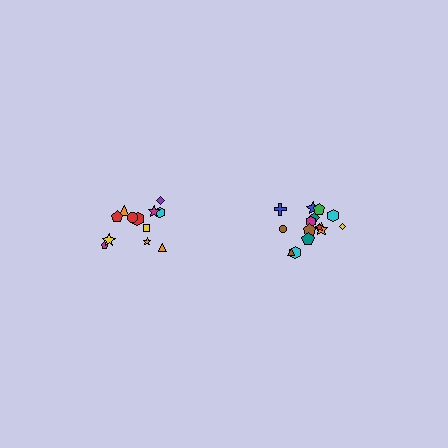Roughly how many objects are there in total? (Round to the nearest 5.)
Roughly 25 objects in total.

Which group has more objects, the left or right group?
The right group.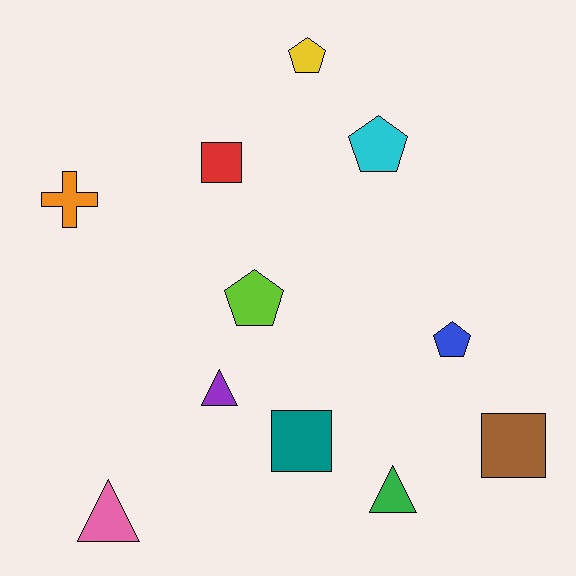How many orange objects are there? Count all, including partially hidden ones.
There is 1 orange object.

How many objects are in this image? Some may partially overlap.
There are 11 objects.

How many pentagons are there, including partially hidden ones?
There are 4 pentagons.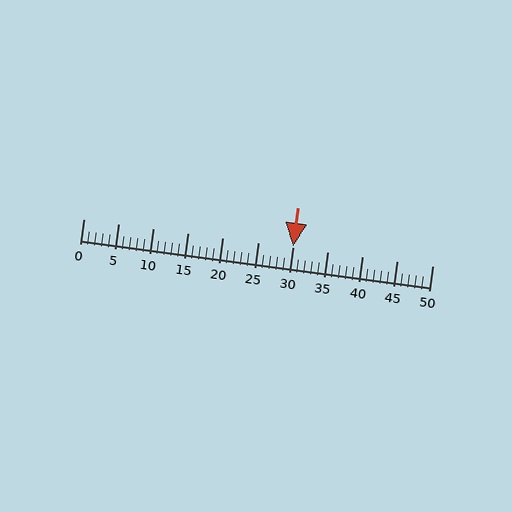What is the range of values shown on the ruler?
The ruler shows values from 0 to 50.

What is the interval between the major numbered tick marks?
The major tick marks are spaced 5 units apart.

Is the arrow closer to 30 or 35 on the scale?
The arrow is closer to 30.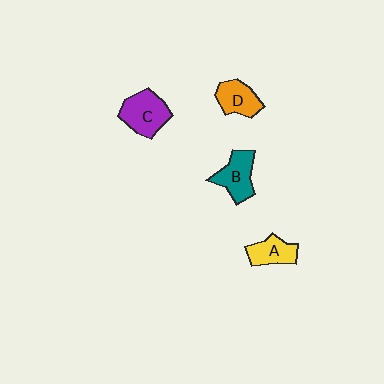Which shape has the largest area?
Shape C (purple).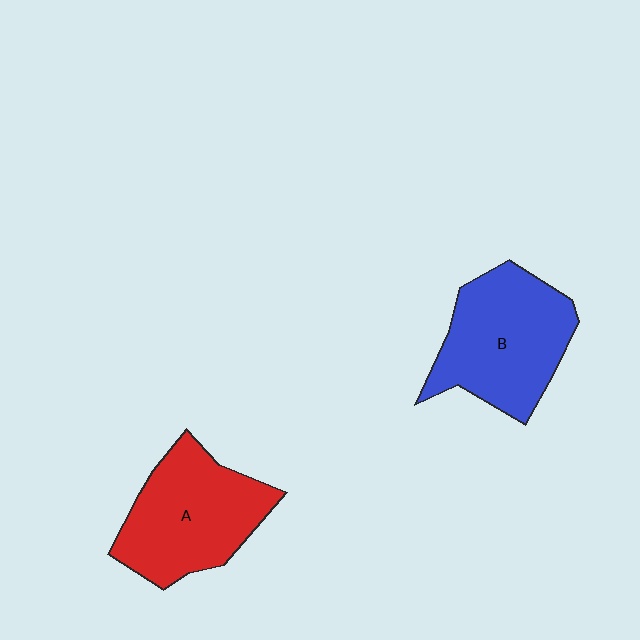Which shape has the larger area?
Shape B (blue).